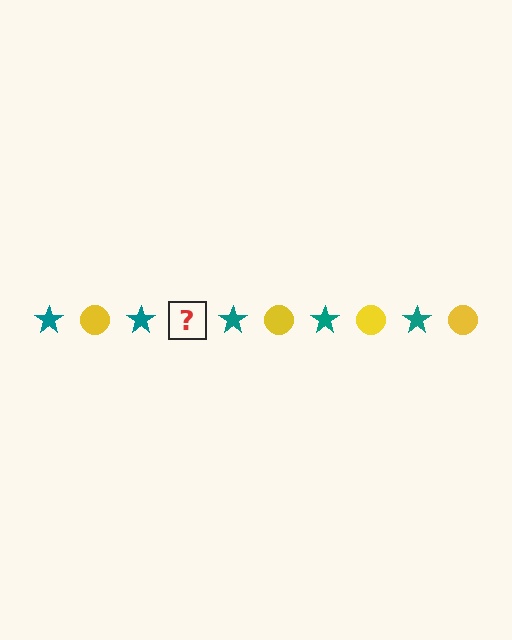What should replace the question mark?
The question mark should be replaced with a yellow circle.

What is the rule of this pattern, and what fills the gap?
The rule is that the pattern alternates between teal star and yellow circle. The gap should be filled with a yellow circle.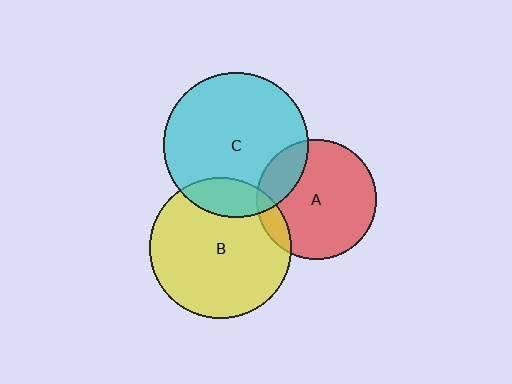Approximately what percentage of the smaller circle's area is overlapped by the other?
Approximately 20%.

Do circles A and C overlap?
Yes.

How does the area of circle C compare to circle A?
Approximately 1.5 times.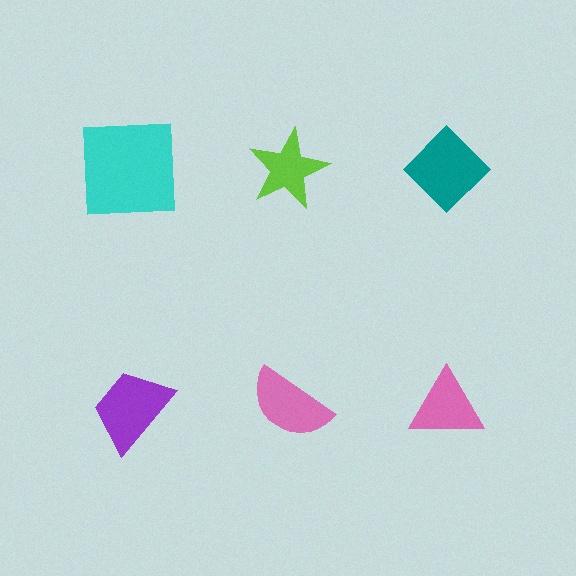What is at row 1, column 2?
A lime star.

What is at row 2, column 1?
A purple trapezoid.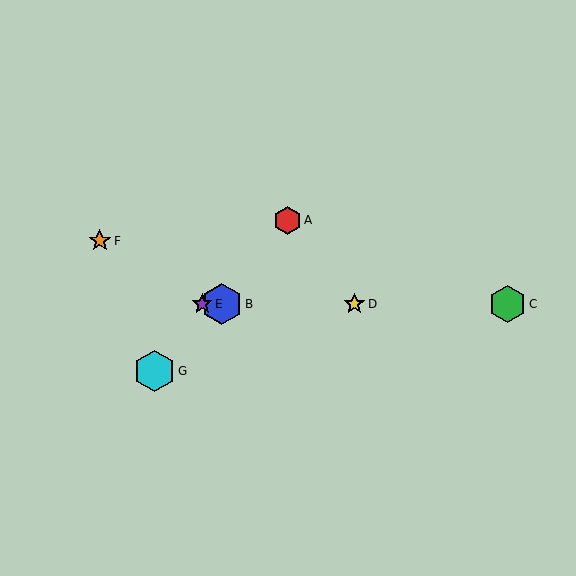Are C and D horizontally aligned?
Yes, both are at y≈304.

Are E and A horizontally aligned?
No, E is at y≈304 and A is at y≈220.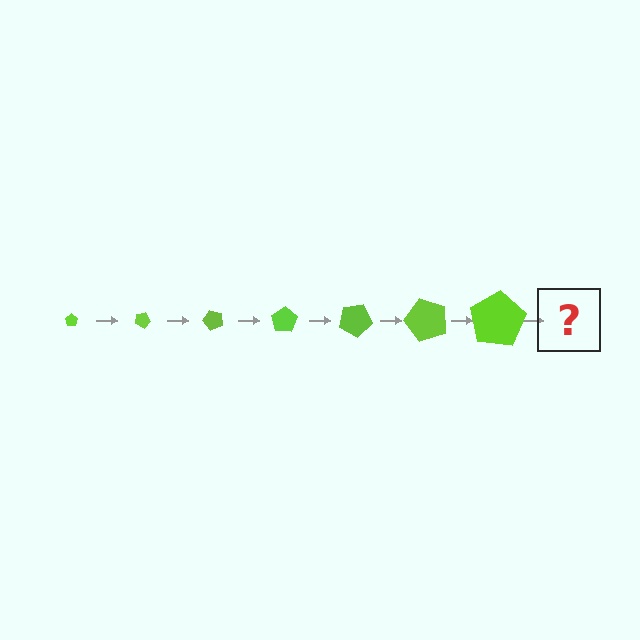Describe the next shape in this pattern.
It should be a pentagon, larger than the previous one and rotated 175 degrees from the start.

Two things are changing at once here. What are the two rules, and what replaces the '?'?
The two rules are that the pentagon grows larger each step and it rotates 25 degrees each step. The '?' should be a pentagon, larger than the previous one and rotated 175 degrees from the start.